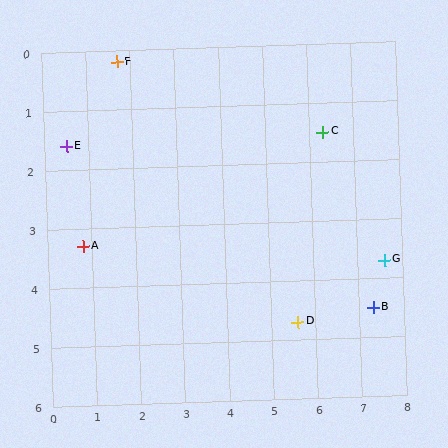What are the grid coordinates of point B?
Point B is at approximately (7.3, 4.5).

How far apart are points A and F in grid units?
Points A and F are about 3.2 grid units apart.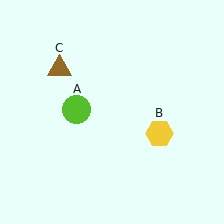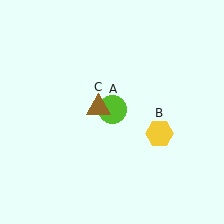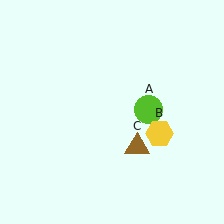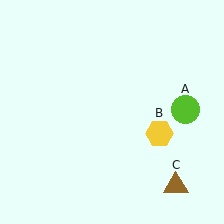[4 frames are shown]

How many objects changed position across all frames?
2 objects changed position: lime circle (object A), brown triangle (object C).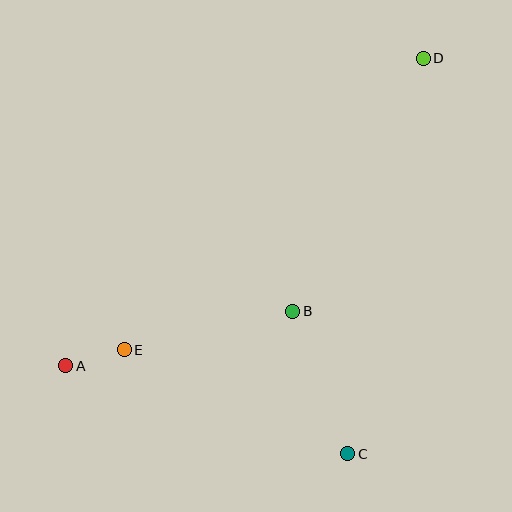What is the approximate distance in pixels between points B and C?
The distance between B and C is approximately 153 pixels.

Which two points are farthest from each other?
Points A and D are farthest from each other.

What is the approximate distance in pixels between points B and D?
The distance between B and D is approximately 285 pixels.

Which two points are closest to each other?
Points A and E are closest to each other.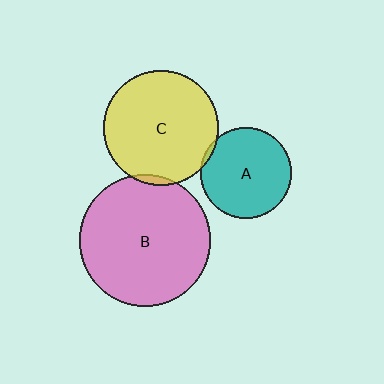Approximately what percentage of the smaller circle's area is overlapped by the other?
Approximately 5%.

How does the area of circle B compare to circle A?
Approximately 2.1 times.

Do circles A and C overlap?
Yes.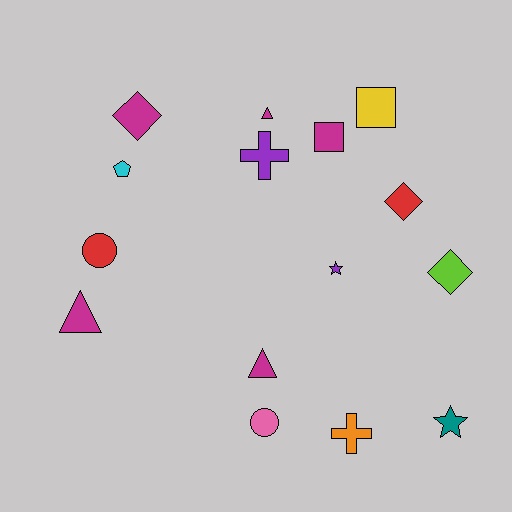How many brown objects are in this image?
There are no brown objects.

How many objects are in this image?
There are 15 objects.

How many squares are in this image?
There are 2 squares.